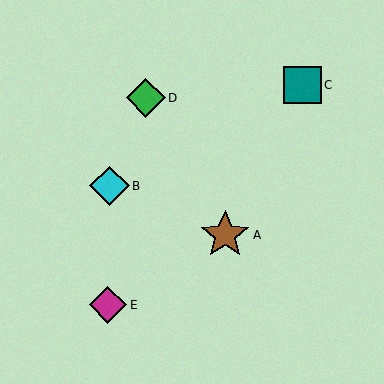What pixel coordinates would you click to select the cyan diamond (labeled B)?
Click at (110, 186) to select the cyan diamond B.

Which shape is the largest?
The brown star (labeled A) is the largest.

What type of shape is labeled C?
Shape C is a teal square.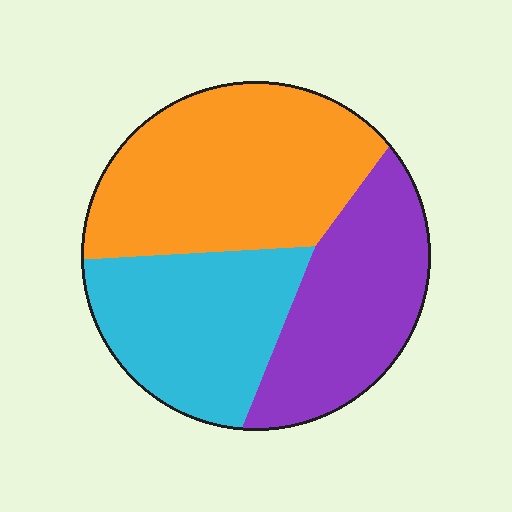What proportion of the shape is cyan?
Cyan covers about 30% of the shape.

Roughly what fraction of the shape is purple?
Purple covers about 30% of the shape.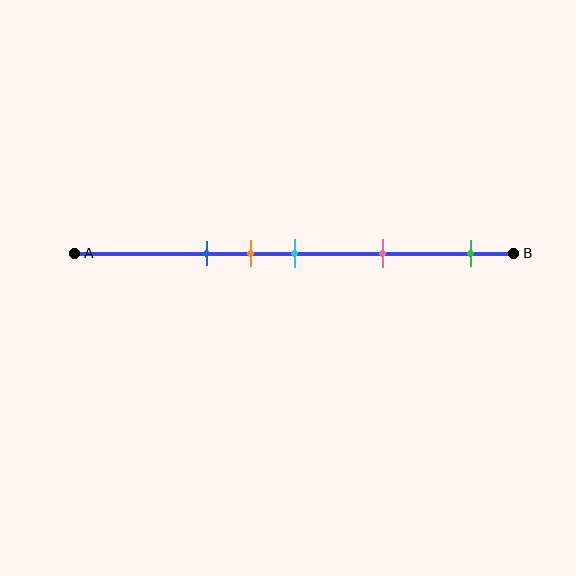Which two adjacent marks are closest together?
The orange and cyan marks are the closest adjacent pair.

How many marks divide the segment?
There are 5 marks dividing the segment.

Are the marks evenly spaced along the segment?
No, the marks are not evenly spaced.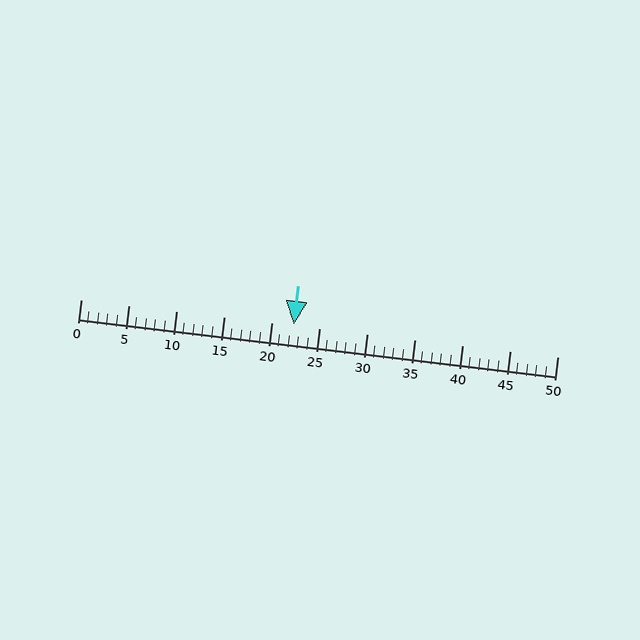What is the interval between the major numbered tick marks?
The major tick marks are spaced 5 units apart.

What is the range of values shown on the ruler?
The ruler shows values from 0 to 50.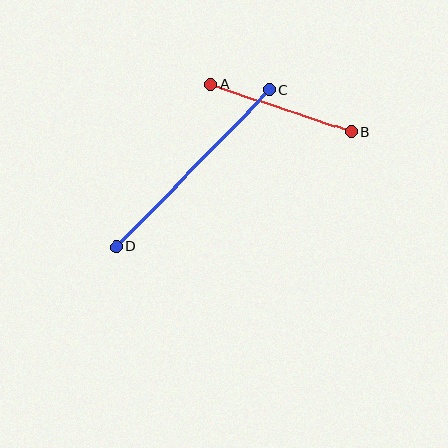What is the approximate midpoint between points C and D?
The midpoint is at approximately (193, 168) pixels.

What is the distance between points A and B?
The distance is approximately 148 pixels.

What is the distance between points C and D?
The distance is approximately 219 pixels.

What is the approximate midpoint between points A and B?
The midpoint is at approximately (281, 108) pixels.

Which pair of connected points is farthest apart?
Points C and D are farthest apart.